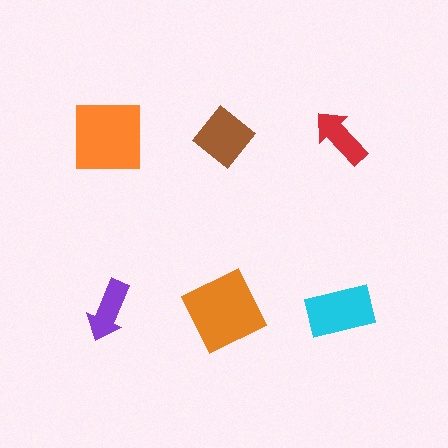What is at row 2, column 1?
A purple arrow.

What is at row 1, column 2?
A brown diamond.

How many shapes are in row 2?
3 shapes.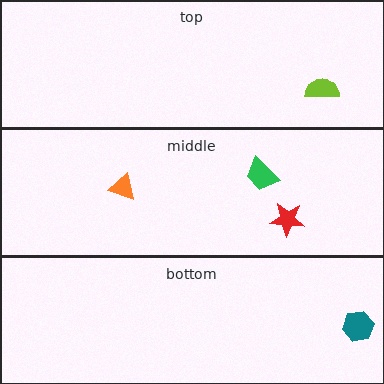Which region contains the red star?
The middle region.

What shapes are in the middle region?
The orange triangle, the red star, the green trapezoid.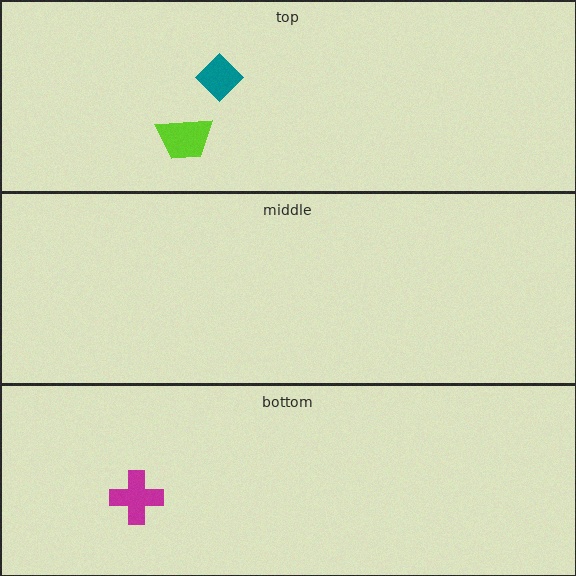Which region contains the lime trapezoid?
The top region.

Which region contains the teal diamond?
The top region.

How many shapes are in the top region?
2.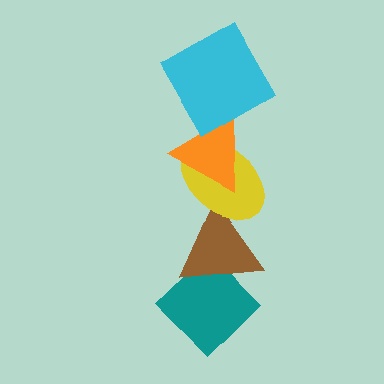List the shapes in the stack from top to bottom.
From top to bottom: the cyan square, the orange triangle, the yellow ellipse, the brown triangle, the teal diamond.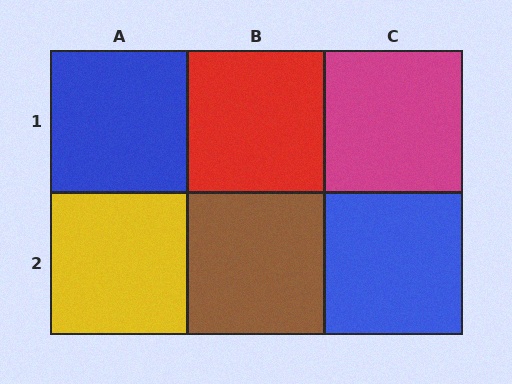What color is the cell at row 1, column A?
Blue.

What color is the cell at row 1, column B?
Red.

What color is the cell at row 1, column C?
Magenta.